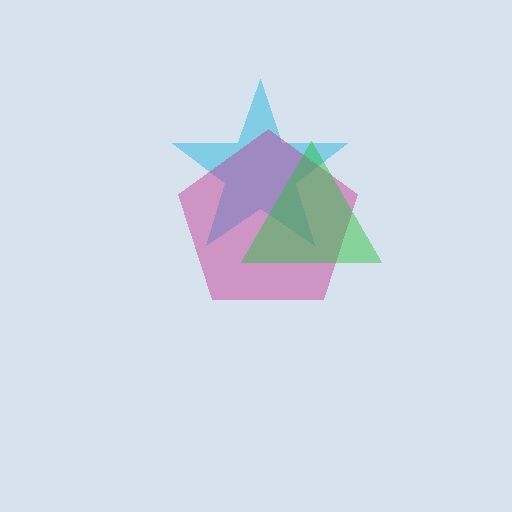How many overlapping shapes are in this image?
There are 3 overlapping shapes in the image.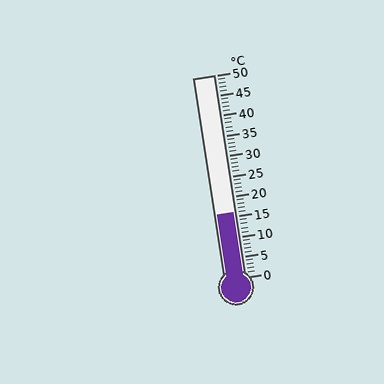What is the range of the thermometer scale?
The thermometer scale ranges from 0°C to 50°C.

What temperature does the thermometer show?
The thermometer shows approximately 16°C.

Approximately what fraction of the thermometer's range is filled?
The thermometer is filled to approximately 30% of its range.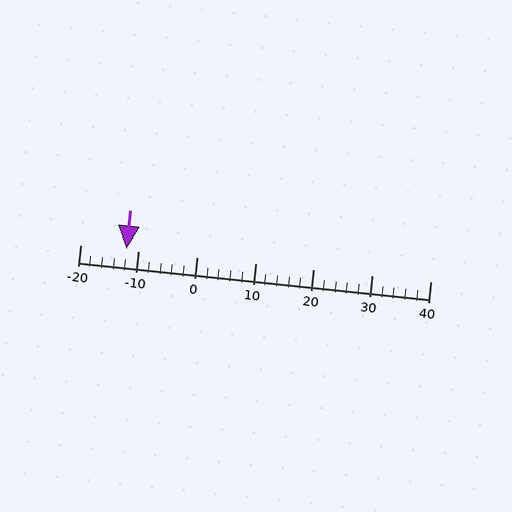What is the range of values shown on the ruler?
The ruler shows values from -20 to 40.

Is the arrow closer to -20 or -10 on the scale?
The arrow is closer to -10.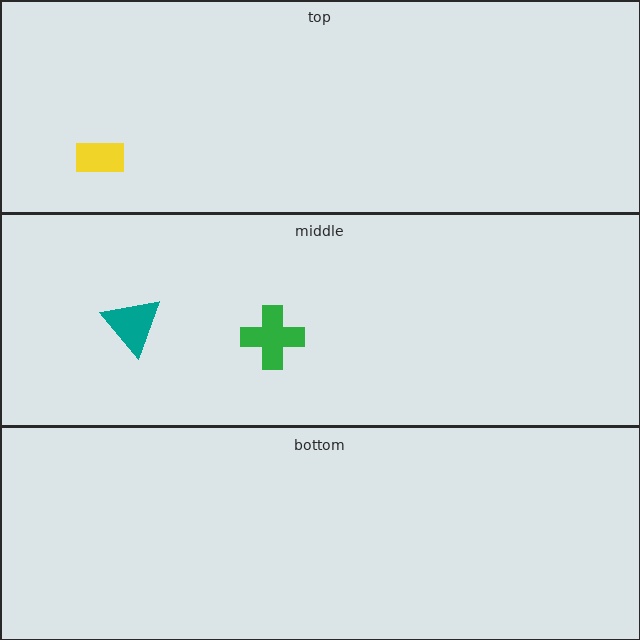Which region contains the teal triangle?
The middle region.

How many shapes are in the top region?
1.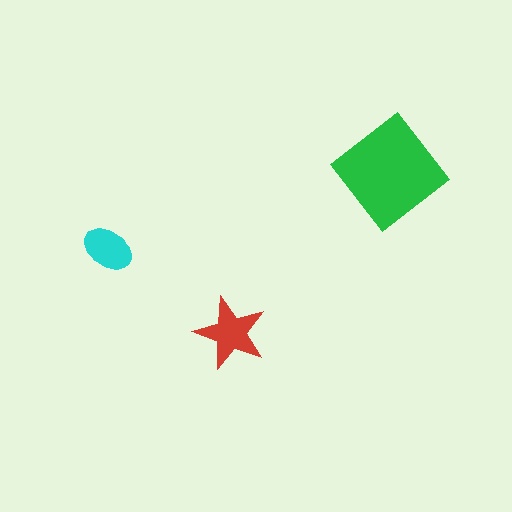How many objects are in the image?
There are 3 objects in the image.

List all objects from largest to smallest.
The green diamond, the red star, the cyan ellipse.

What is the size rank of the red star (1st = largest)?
2nd.